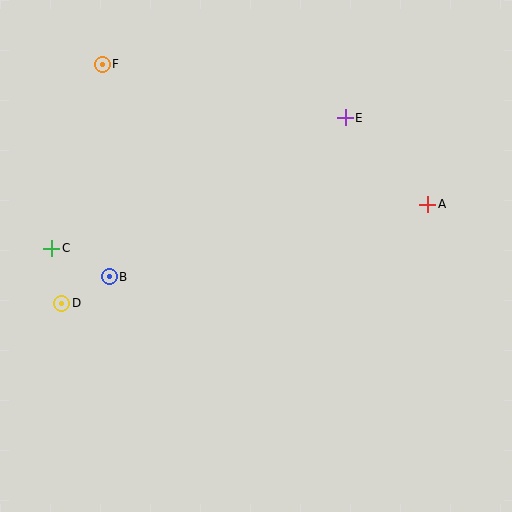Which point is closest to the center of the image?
Point B at (109, 277) is closest to the center.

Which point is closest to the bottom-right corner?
Point A is closest to the bottom-right corner.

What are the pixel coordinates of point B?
Point B is at (109, 277).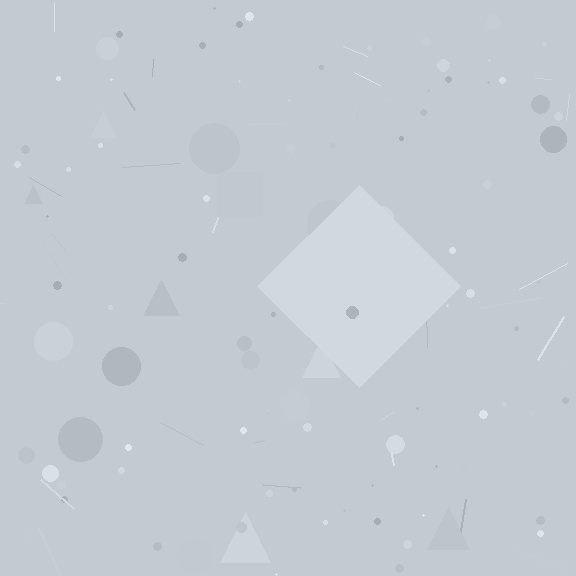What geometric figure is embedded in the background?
A diamond is embedded in the background.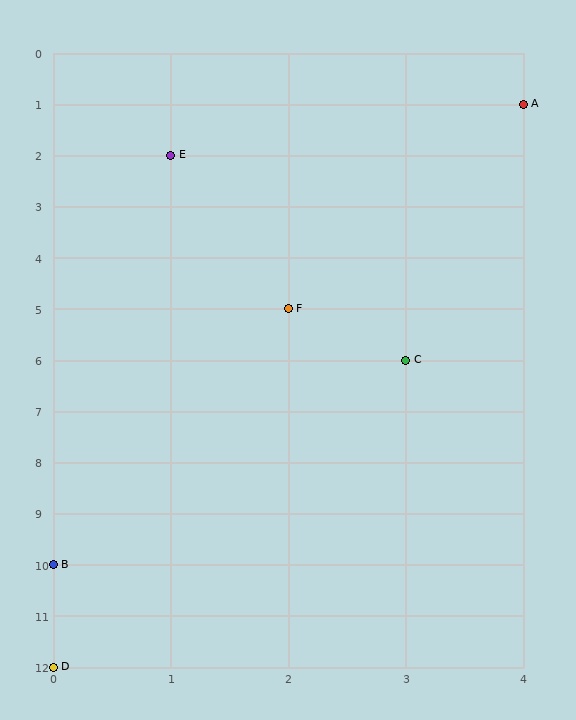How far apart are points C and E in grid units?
Points C and E are 2 columns and 4 rows apart (about 4.5 grid units diagonally).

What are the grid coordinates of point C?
Point C is at grid coordinates (3, 6).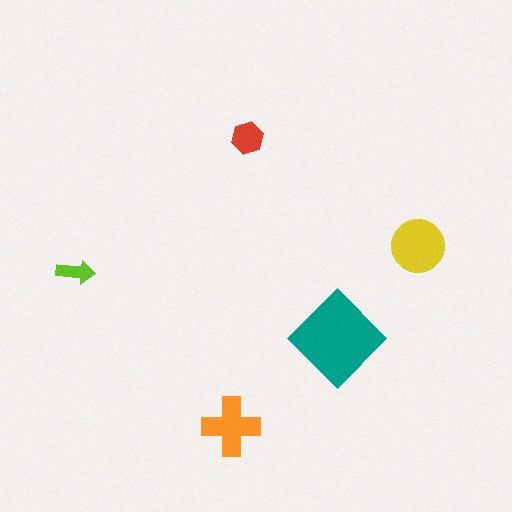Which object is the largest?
The teal diamond.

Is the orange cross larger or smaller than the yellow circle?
Smaller.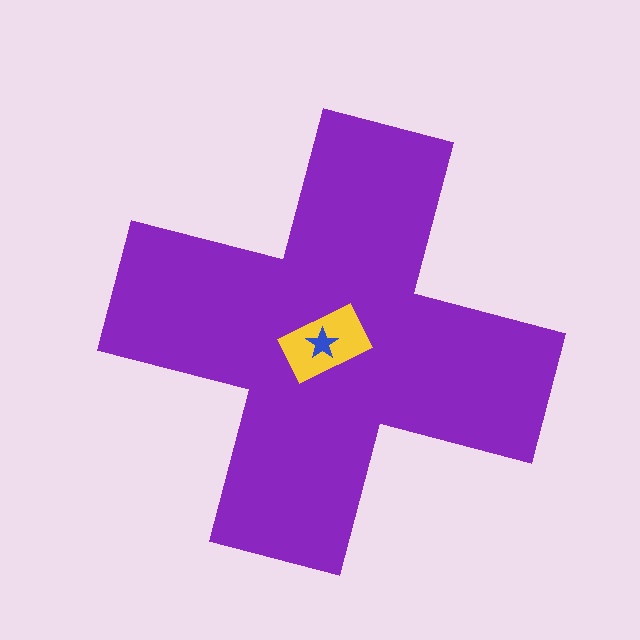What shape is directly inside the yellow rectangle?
The blue star.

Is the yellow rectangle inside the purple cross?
Yes.